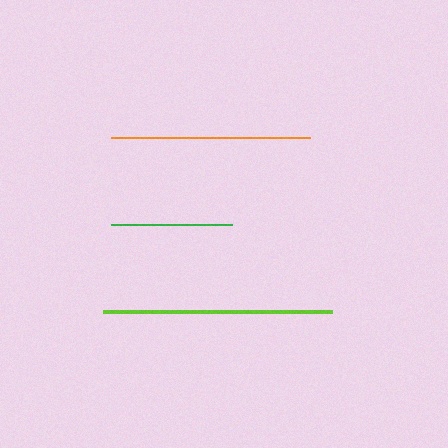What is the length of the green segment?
The green segment is approximately 121 pixels long.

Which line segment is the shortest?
The green line is the shortest at approximately 121 pixels.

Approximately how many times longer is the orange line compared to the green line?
The orange line is approximately 1.7 times the length of the green line.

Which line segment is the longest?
The lime line is the longest at approximately 228 pixels.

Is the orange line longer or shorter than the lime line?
The lime line is longer than the orange line.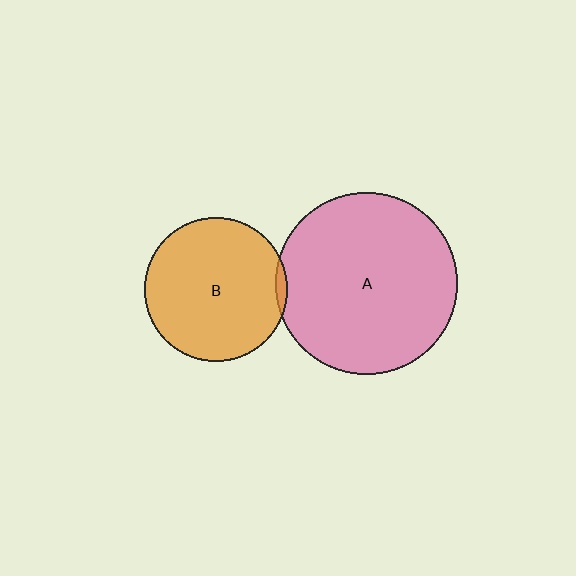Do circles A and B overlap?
Yes.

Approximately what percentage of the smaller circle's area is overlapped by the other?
Approximately 5%.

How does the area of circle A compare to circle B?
Approximately 1.6 times.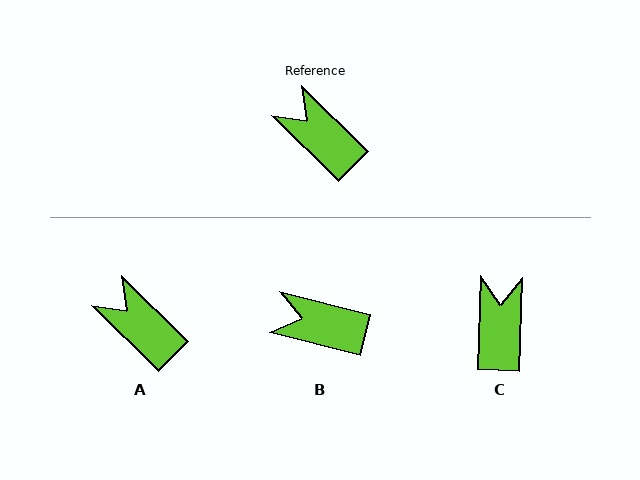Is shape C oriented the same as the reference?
No, it is off by about 47 degrees.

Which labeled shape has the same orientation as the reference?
A.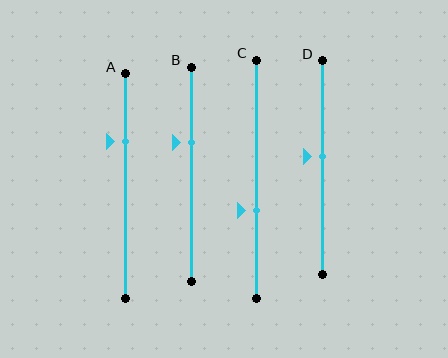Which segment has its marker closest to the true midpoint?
Segment D has its marker closest to the true midpoint.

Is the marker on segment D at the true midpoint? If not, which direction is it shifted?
No, the marker on segment D is shifted upward by about 5% of the segment length.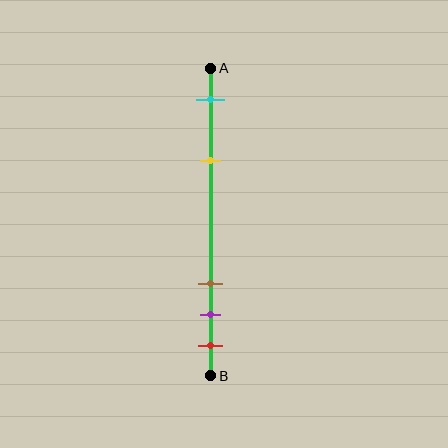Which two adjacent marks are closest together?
The purple and red marks are the closest adjacent pair.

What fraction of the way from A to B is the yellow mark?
The yellow mark is approximately 30% (0.3) of the way from A to B.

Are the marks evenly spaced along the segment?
No, the marks are not evenly spaced.